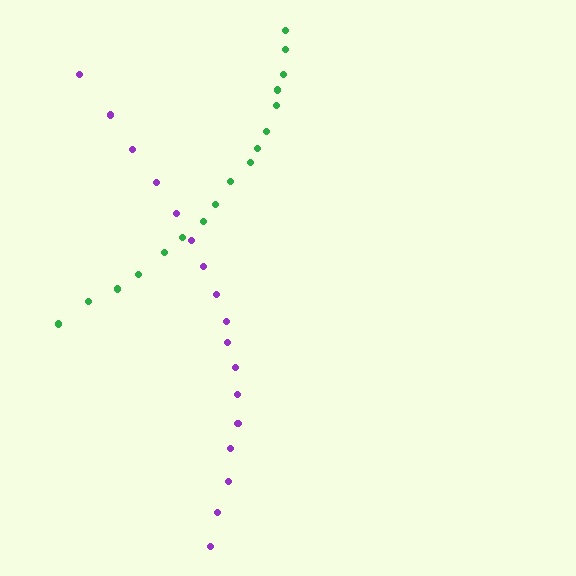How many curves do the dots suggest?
There are 2 distinct paths.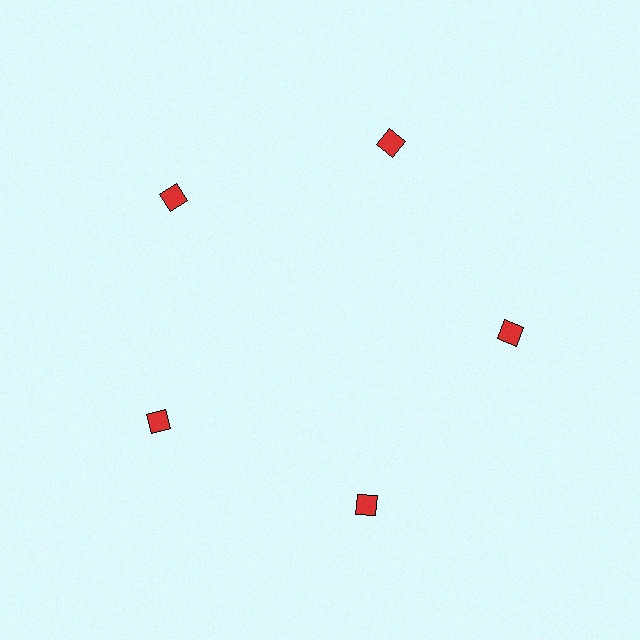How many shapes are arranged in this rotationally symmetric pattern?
There are 5 shapes, arranged in 5 groups of 1.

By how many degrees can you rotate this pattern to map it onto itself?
The pattern maps onto itself every 72 degrees of rotation.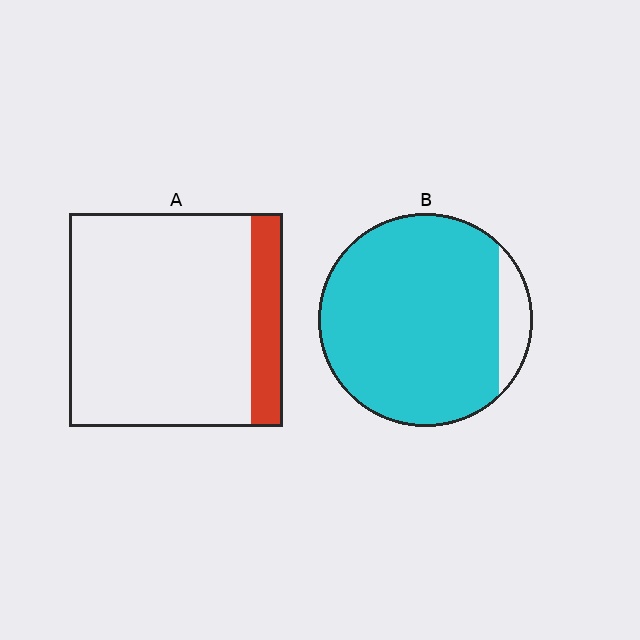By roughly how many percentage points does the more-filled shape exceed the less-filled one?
By roughly 75 percentage points (B over A).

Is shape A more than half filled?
No.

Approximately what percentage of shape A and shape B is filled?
A is approximately 15% and B is approximately 90%.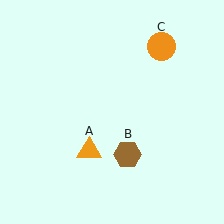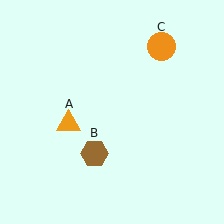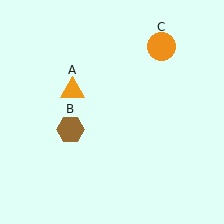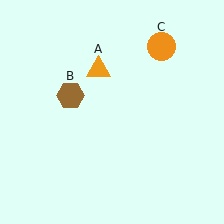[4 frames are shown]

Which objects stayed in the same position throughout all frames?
Orange circle (object C) remained stationary.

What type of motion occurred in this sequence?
The orange triangle (object A), brown hexagon (object B) rotated clockwise around the center of the scene.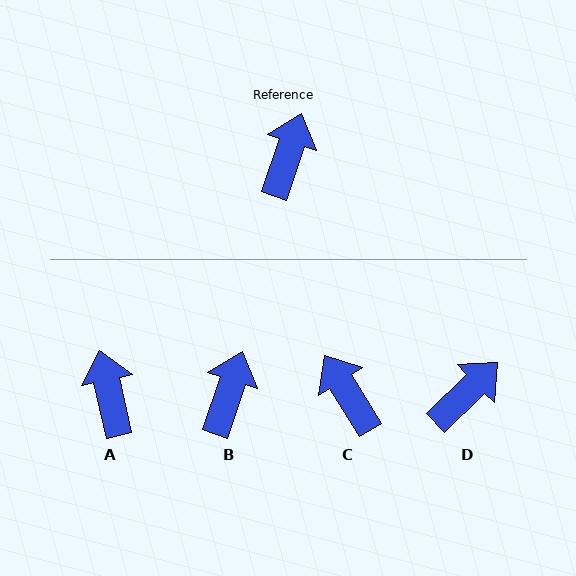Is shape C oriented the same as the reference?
No, it is off by about 50 degrees.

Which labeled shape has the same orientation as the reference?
B.